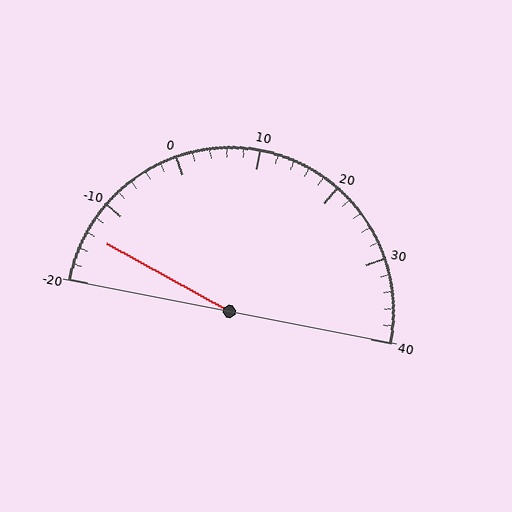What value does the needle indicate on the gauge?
The needle indicates approximately -14.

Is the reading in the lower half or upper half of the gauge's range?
The reading is in the lower half of the range (-20 to 40).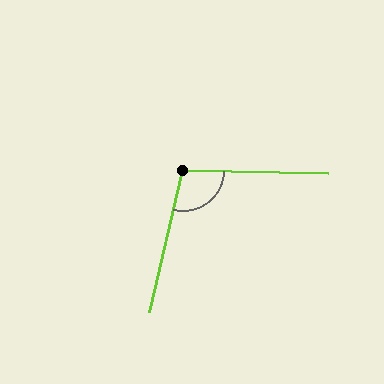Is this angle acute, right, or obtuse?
It is obtuse.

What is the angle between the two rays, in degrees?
Approximately 102 degrees.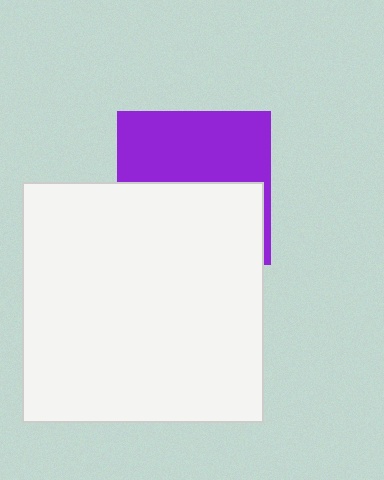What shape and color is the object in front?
The object in front is a white square.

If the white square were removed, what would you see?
You would see the complete purple square.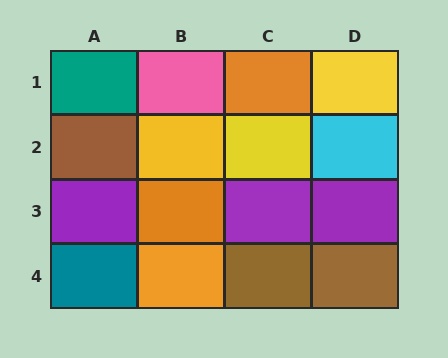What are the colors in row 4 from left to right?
Teal, orange, brown, brown.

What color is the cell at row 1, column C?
Orange.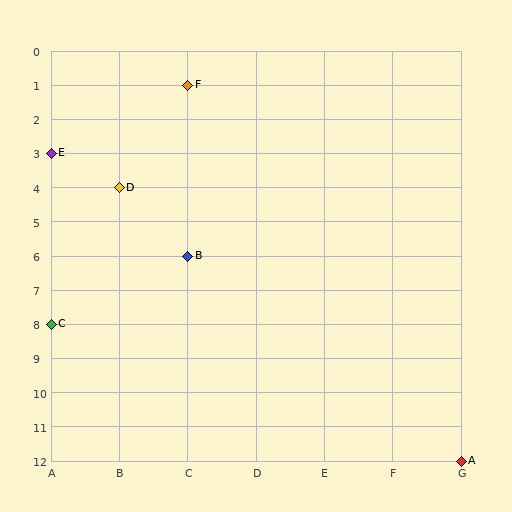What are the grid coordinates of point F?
Point F is at grid coordinates (C, 1).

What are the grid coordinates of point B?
Point B is at grid coordinates (C, 6).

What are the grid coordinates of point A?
Point A is at grid coordinates (G, 12).